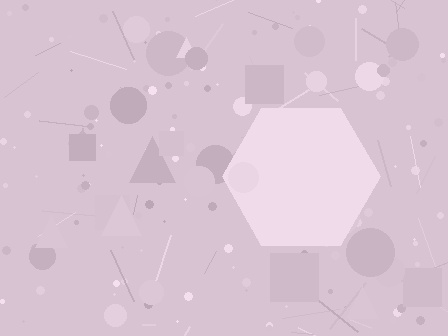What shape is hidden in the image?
A hexagon is hidden in the image.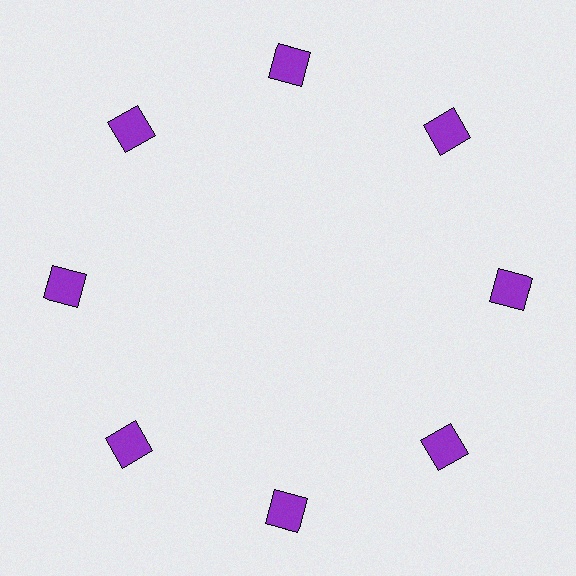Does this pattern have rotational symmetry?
Yes, this pattern has 8-fold rotational symmetry. It looks the same after rotating 45 degrees around the center.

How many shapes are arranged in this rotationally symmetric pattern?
There are 8 shapes, arranged in 8 groups of 1.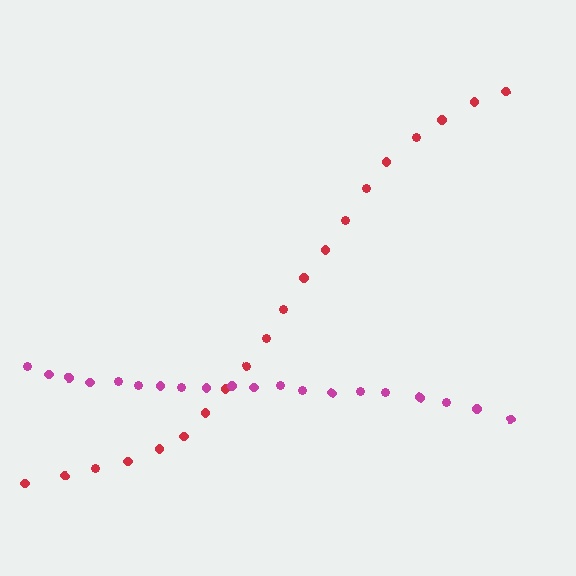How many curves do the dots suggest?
There are 2 distinct paths.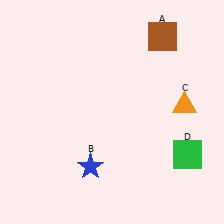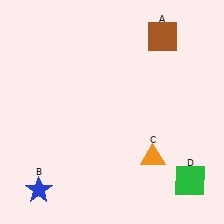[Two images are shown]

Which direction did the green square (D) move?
The green square (D) moved down.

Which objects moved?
The objects that moved are: the blue star (B), the orange triangle (C), the green square (D).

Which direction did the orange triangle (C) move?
The orange triangle (C) moved down.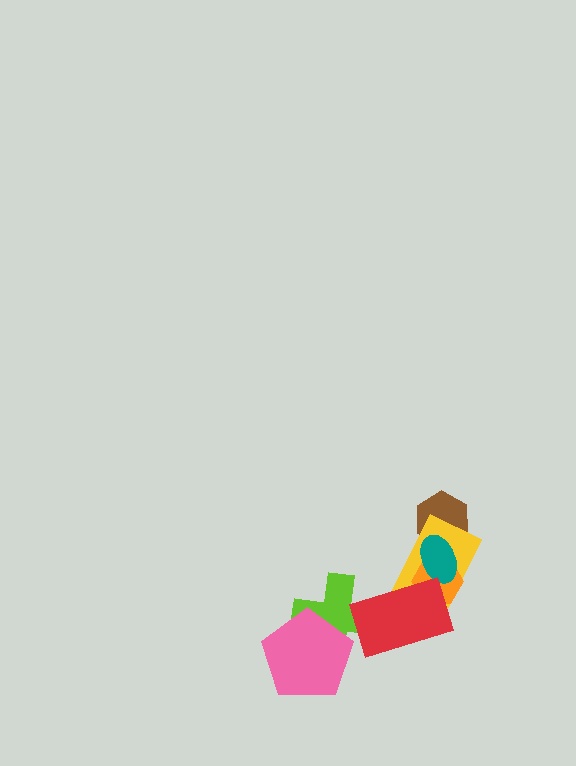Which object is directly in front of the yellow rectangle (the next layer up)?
The orange hexagon is directly in front of the yellow rectangle.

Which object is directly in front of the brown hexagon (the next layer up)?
The yellow rectangle is directly in front of the brown hexagon.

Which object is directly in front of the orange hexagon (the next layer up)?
The teal ellipse is directly in front of the orange hexagon.